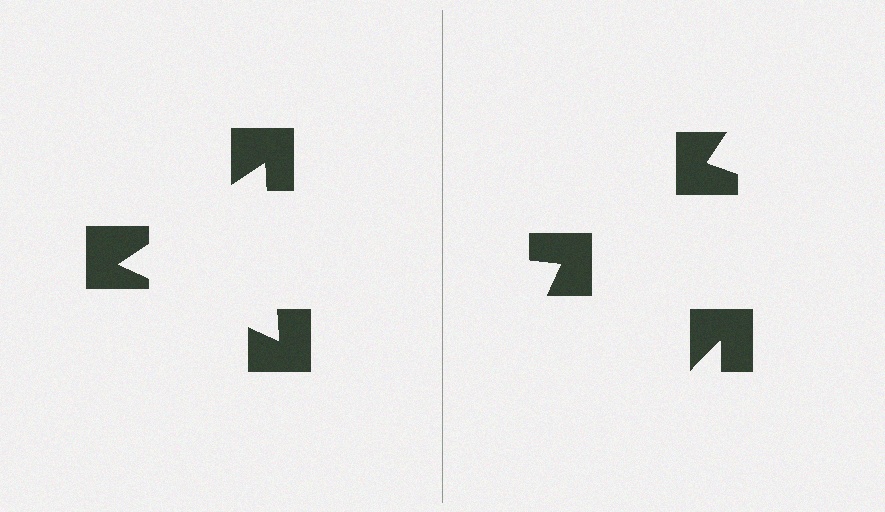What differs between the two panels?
The notched squares are positioned identically on both sides; only the wedge orientations differ. On the left they align to a triangle; on the right they are misaligned.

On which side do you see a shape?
An illusory triangle appears on the left side. On the right side the wedge cuts are rotated, so no coherent shape forms.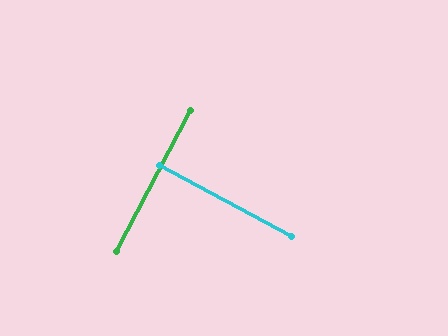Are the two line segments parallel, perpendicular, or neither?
Perpendicular — they meet at approximately 90°.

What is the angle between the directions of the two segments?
Approximately 90 degrees.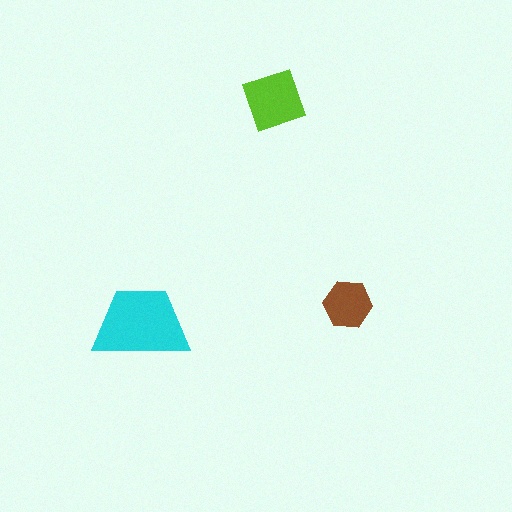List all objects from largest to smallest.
The cyan trapezoid, the lime square, the brown hexagon.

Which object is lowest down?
The cyan trapezoid is bottommost.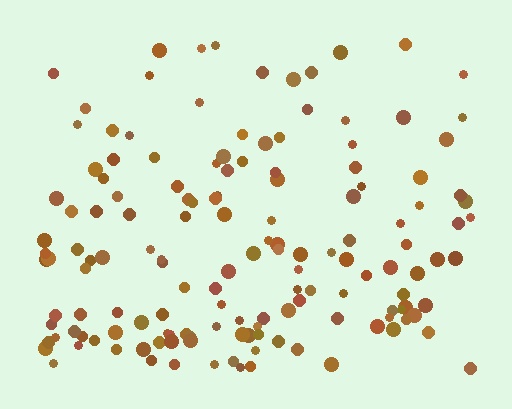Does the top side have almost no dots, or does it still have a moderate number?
Still a moderate number, just noticeably fewer than the bottom.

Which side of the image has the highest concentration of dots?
The bottom.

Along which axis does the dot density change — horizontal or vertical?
Vertical.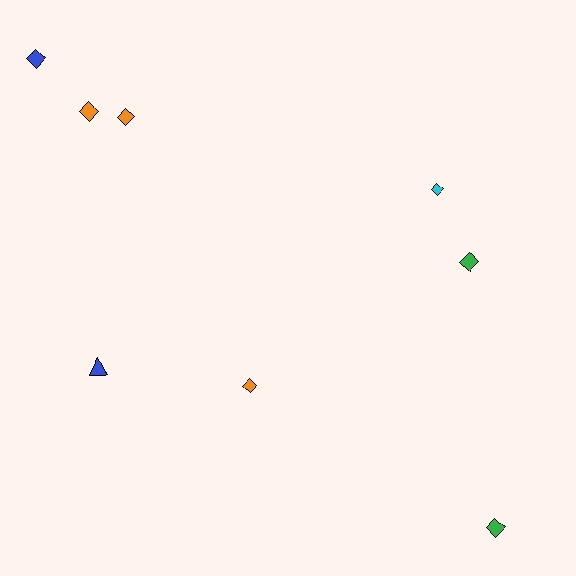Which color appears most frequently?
Orange, with 3 objects.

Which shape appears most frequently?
Diamond, with 7 objects.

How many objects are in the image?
There are 8 objects.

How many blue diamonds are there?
There is 1 blue diamond.